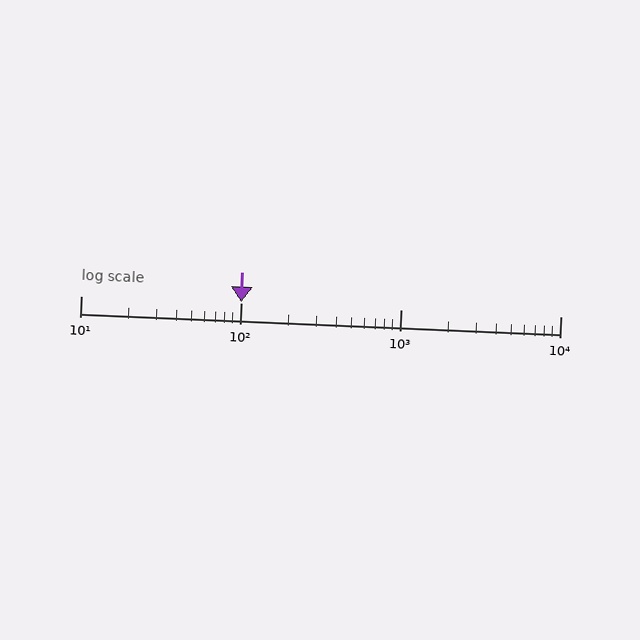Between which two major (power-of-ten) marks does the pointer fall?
The pointer is between 100 and 1000.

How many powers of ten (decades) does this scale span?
The scale spans 3 decades, from 10 to 10000.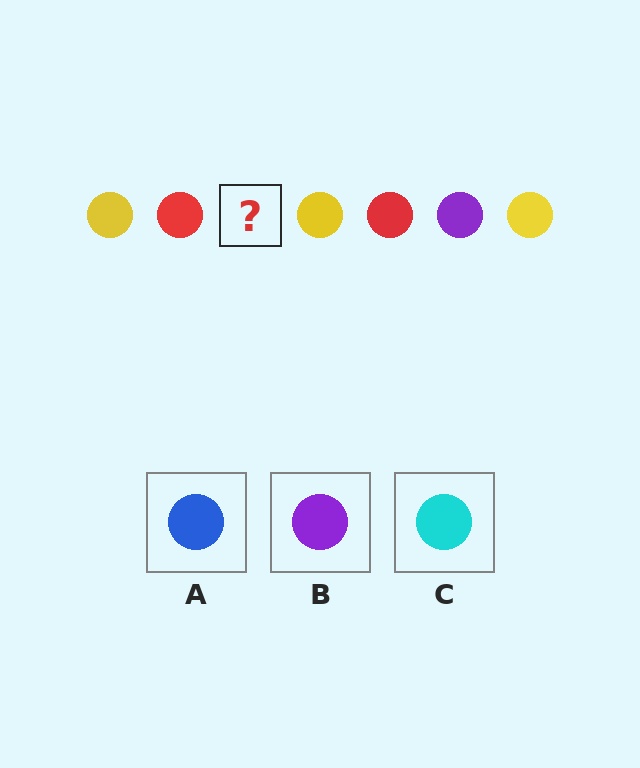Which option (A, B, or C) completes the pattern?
B.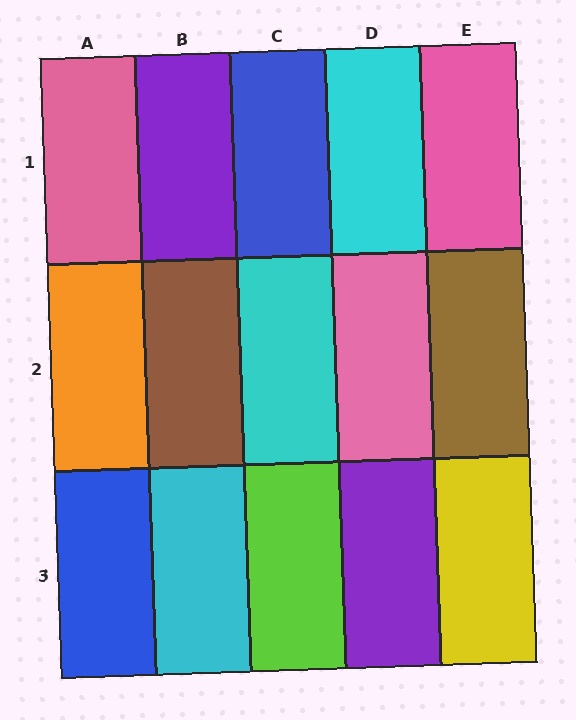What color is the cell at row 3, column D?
Purple.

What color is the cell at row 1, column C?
Blue.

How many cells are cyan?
3 cells are cyan.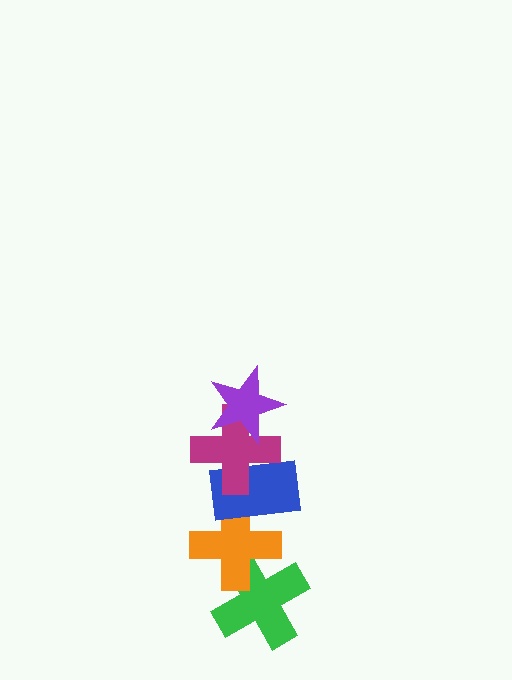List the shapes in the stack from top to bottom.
From top to bottom: the purple star, the magenta cross, the blue rectangle, the orange cross, the green cross.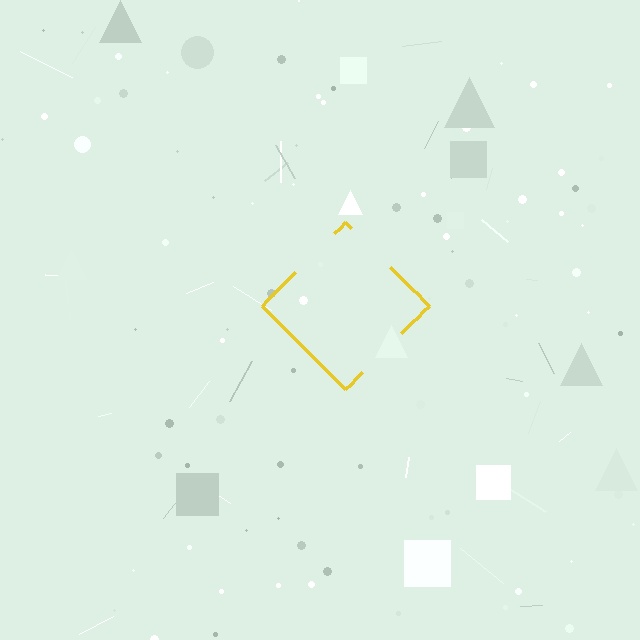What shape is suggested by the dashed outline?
The dashed outline suggests a diamond.